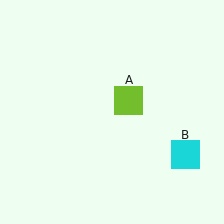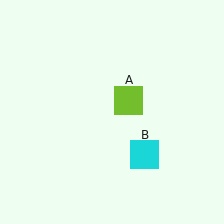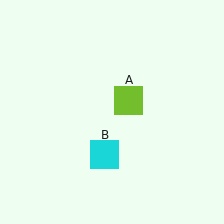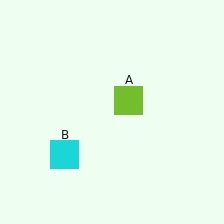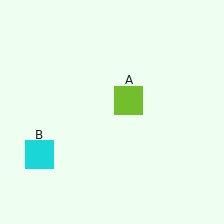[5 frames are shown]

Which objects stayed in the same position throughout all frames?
Lime square (object A) remained stationary.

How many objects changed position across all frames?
1 object changed position: cyan square (object B).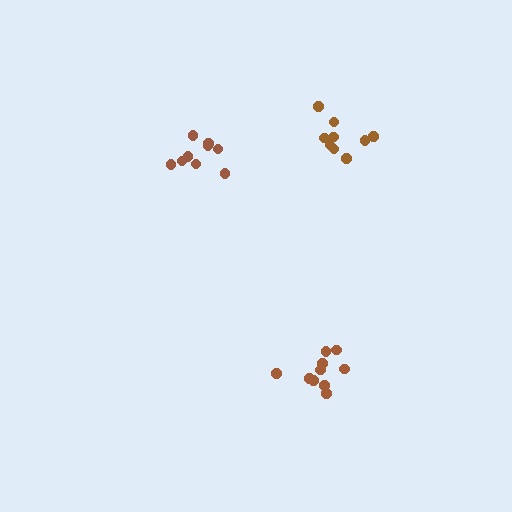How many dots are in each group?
Group 1: 9 dots, Group 2: 10 dots, Group 3: 9 dots (28 total).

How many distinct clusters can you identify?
There are 3 distinct clusters.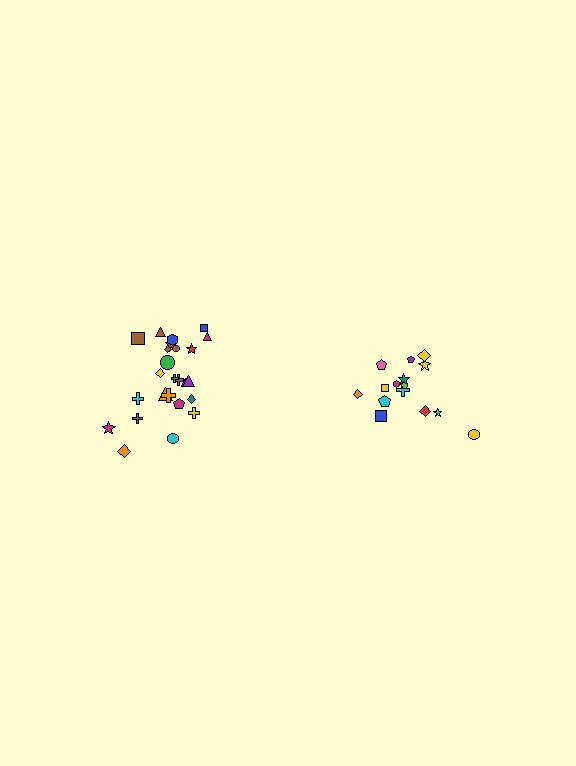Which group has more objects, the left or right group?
The left group.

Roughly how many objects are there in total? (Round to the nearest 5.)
Roughly 40 objects in total.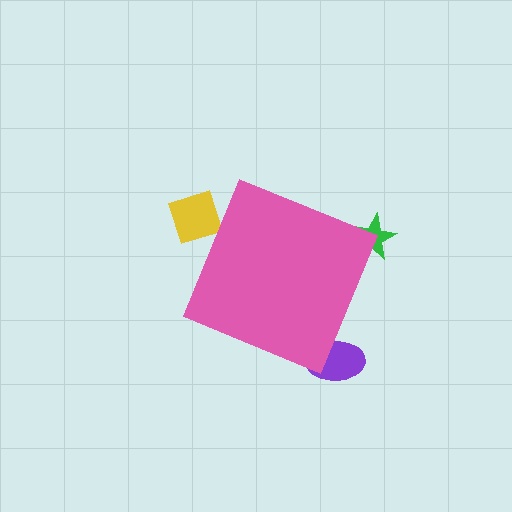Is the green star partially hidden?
Yes, the green star is partially hidden behind the pink diamond.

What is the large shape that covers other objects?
A pink diamond.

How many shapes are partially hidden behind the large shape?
3 shapes are partially hidden.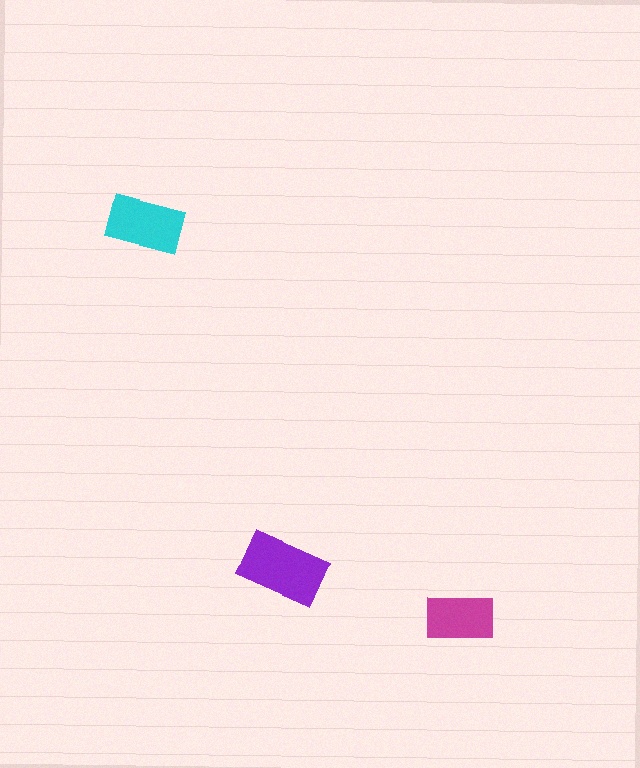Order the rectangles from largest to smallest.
the purple one, the cyan one, the magenta one.